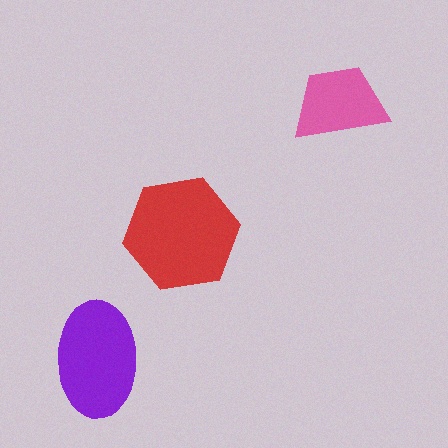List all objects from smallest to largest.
The pink trapezoid, the purple ellipse, the red hexagon.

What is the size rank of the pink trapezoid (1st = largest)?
3rd.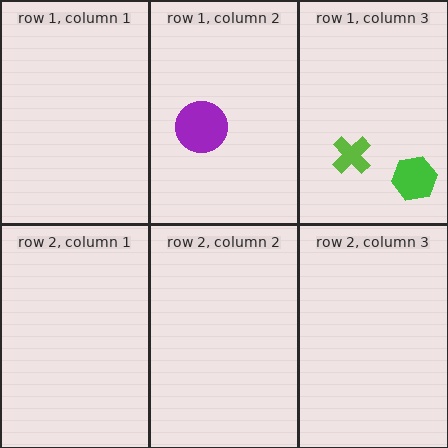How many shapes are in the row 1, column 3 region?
2.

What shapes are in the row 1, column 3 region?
The green hexagon, the lime cross.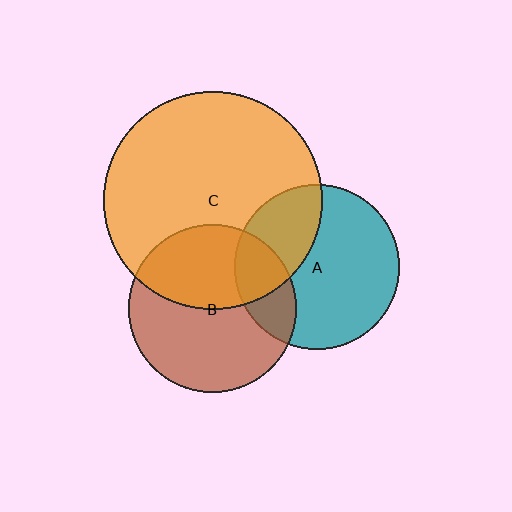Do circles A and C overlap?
Yes.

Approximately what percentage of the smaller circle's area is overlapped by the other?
Approximately 30%.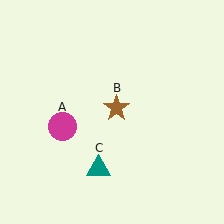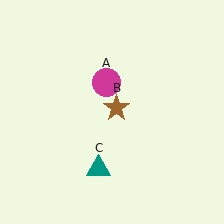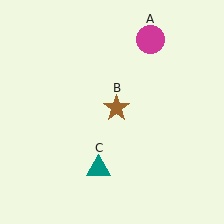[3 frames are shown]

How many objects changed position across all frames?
1 object changed position: magenta circle (object A).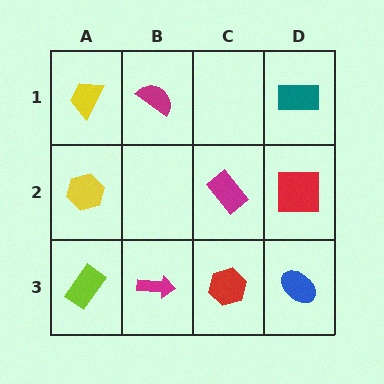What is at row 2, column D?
A red square.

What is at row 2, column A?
A yellow hexagon.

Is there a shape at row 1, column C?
No, that cell is empty.